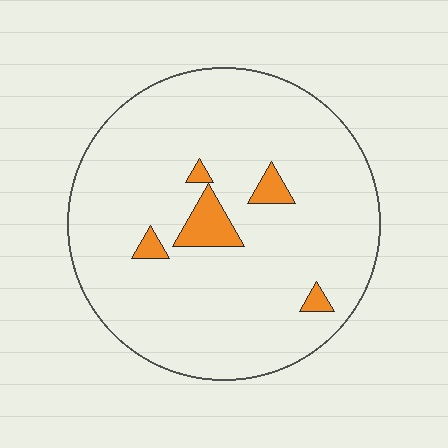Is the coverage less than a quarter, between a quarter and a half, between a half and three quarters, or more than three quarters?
Less than a quarter.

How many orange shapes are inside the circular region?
5.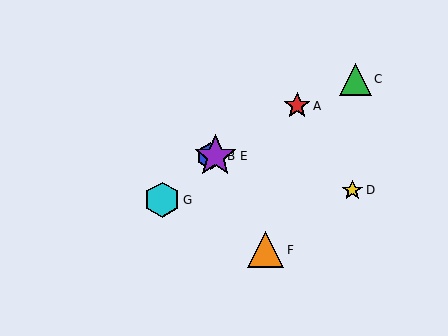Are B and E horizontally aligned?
Yes, both are at y≈156.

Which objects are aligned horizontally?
Objects B, E are aligned horizontally.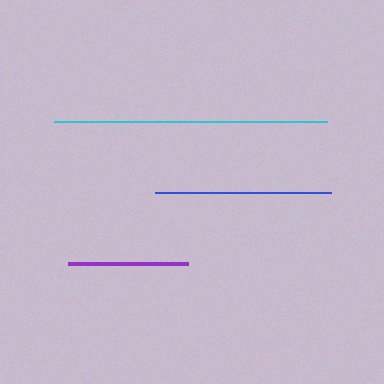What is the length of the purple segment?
The purple segment is approximately 120 pixels long.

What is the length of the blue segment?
The blue segment is approximately 175 pixels long.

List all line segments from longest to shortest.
From longest to shortest: cyan, blue, purple.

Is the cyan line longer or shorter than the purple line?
The cyan line is longer than the purple line.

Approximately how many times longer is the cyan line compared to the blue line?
The cyan line is approximately 1.6 times the length of the blue line.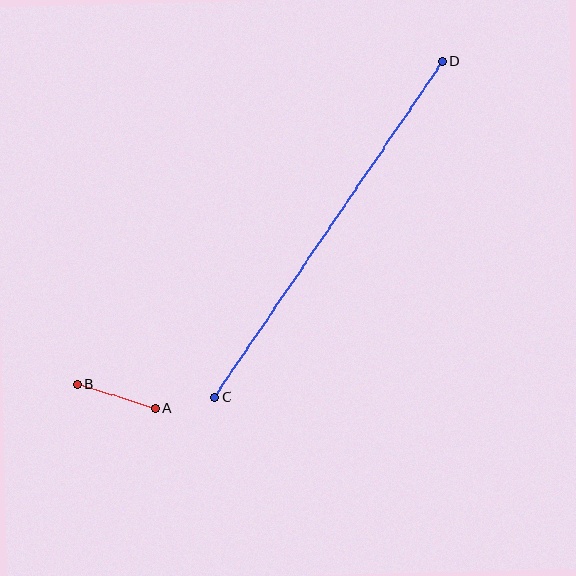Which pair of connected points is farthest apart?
Points C and D are farthest apart.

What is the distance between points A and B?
The distance is approximately 81 pixels.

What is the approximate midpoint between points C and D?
The midpoint is at approximately (329, 229) pixels.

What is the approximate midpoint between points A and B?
The midpoint is at approximately (116, 396) pixels.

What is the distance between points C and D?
The distance is approximately 406 pixels.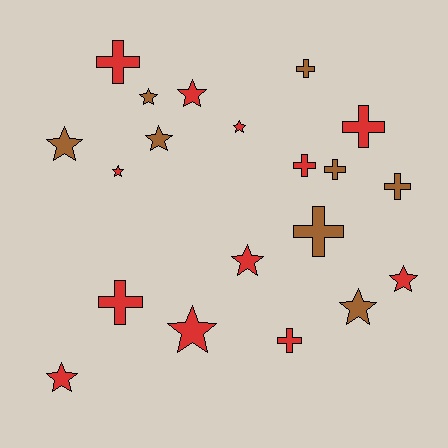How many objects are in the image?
There are 20 objects.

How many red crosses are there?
There are 5 red crosses.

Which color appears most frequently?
Red, with 12 objects.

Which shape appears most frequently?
Star, with 11 objects.